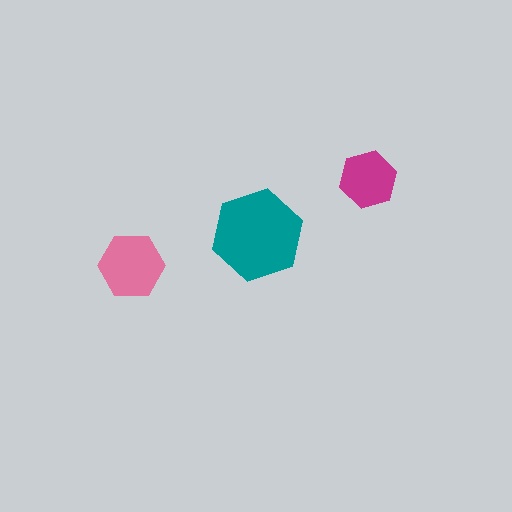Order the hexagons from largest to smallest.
the teal one, the pink one, the magenta one.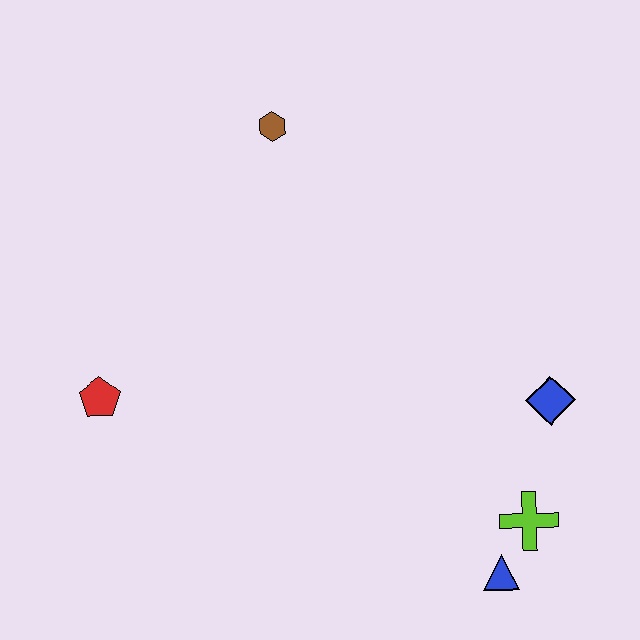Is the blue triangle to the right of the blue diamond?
No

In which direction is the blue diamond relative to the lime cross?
The blue diamond is above the lime cross.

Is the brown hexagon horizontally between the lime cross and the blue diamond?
No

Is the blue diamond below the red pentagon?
Yes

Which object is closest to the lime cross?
The blue triangle is closest to the lime cross.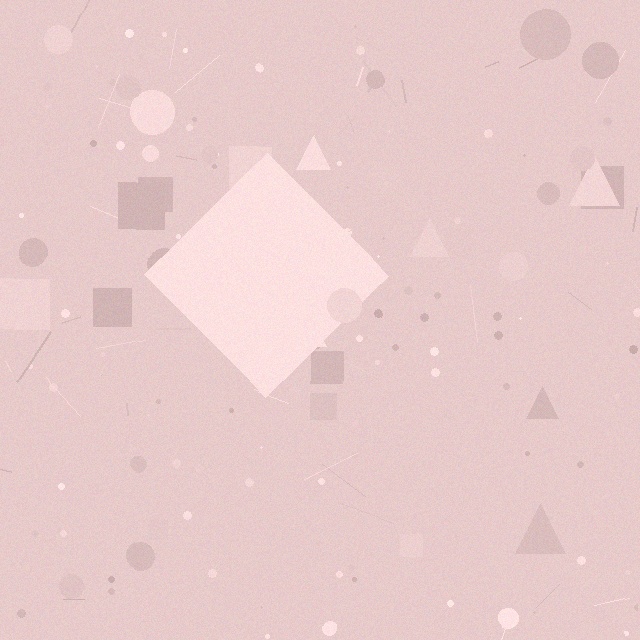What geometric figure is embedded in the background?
A diamond is embedded in the background.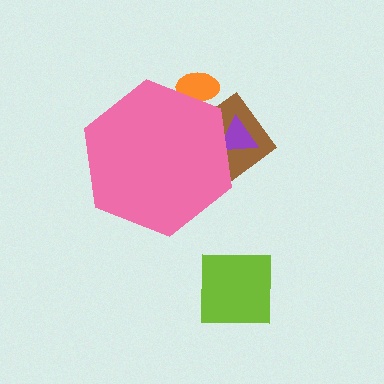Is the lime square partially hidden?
No, the lime square is fully visible.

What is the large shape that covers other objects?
A pink hexagon.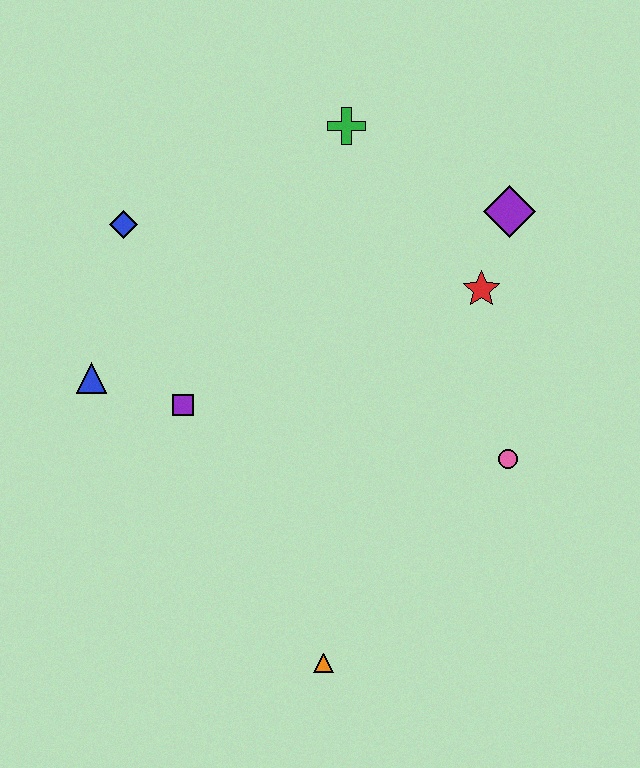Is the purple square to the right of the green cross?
No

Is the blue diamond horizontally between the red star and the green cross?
No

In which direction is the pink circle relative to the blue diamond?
The pink circle is to the right of the blue diamond.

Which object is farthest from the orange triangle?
The green cross is farthest from the orange triangle.